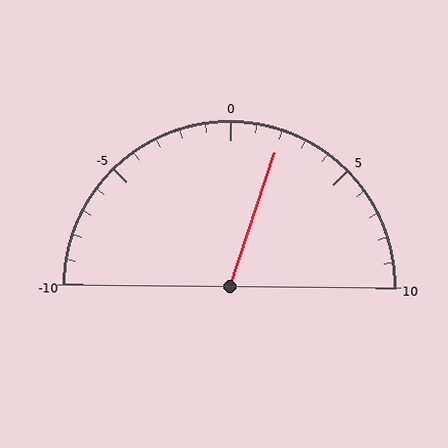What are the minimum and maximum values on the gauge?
The gauge ranges from -10 to 10.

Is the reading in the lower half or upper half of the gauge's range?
The reading is in the upper half of the range (-10 to 10).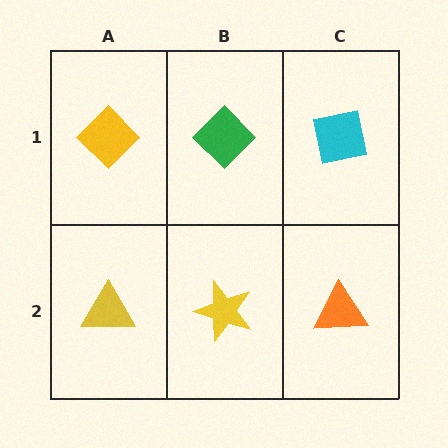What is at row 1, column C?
A cyan square.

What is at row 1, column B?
A green diamond.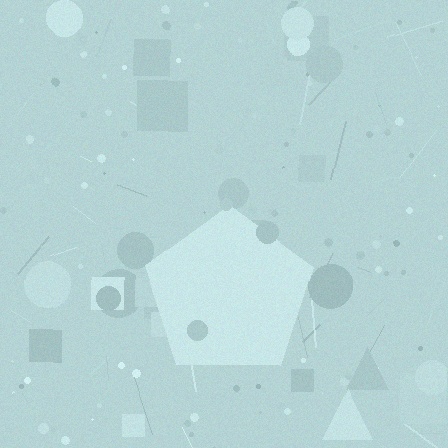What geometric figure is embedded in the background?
A pentagon is embedded in the background.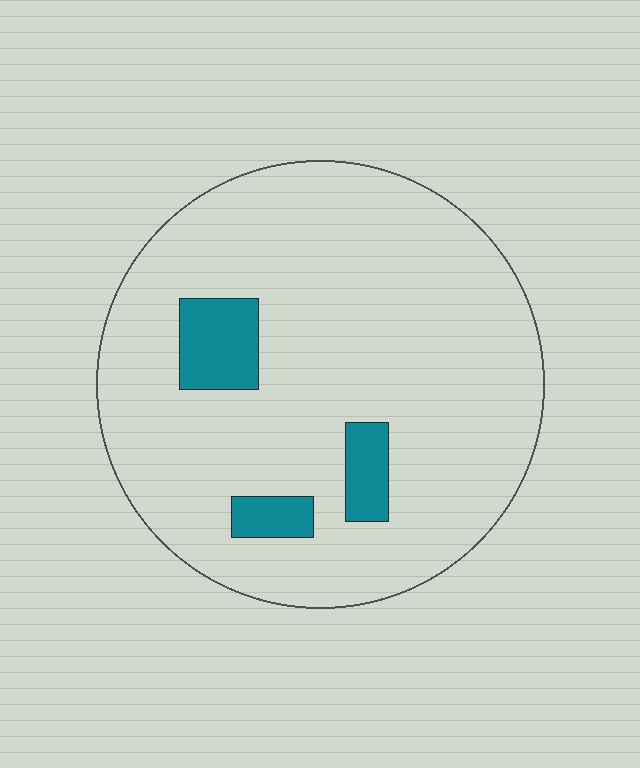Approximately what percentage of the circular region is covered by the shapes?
Approximately 10%.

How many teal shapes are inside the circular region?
3.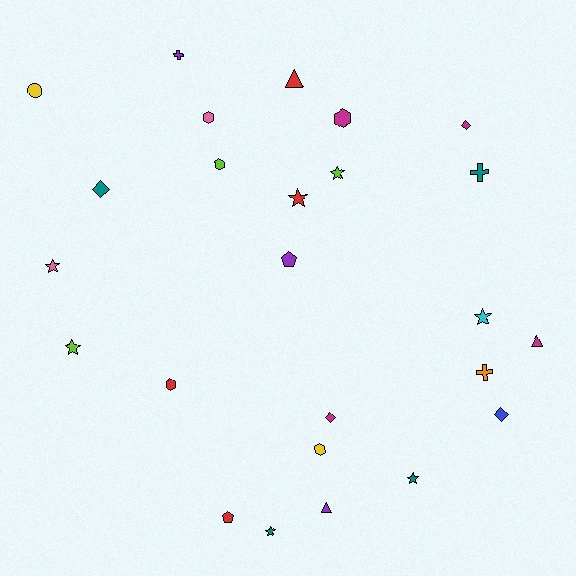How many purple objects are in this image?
There are 3 purple objects.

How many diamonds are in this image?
There are 4 diamonds.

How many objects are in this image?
There are 25 objects.